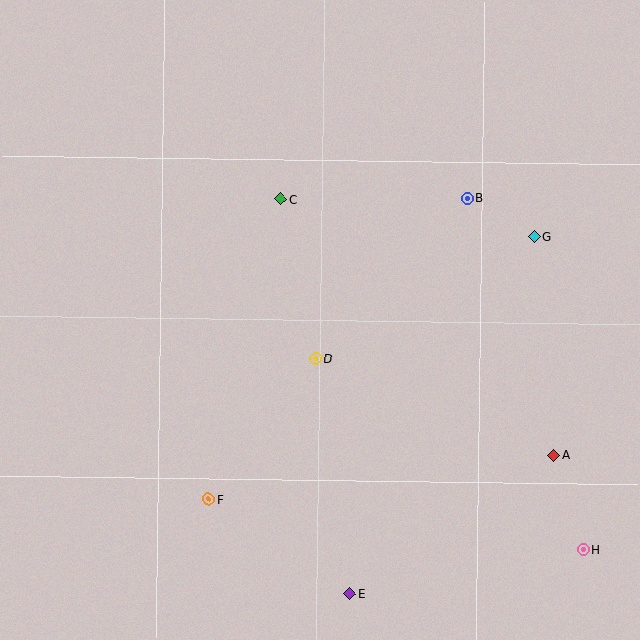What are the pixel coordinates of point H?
Point H is at (583, 550).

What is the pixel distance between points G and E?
The distance between G and E is 402 pixels.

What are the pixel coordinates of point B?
Point B is at (467, 198).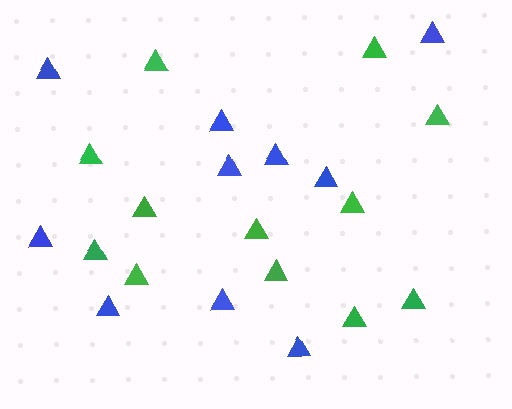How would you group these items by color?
There are 2 groups: one group of green triangles (12) and one group of blue triangles (10).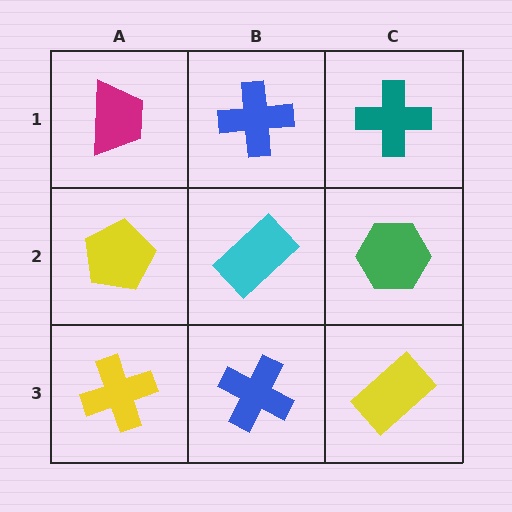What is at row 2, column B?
A cyan rectangle.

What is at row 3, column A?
A yellow cross.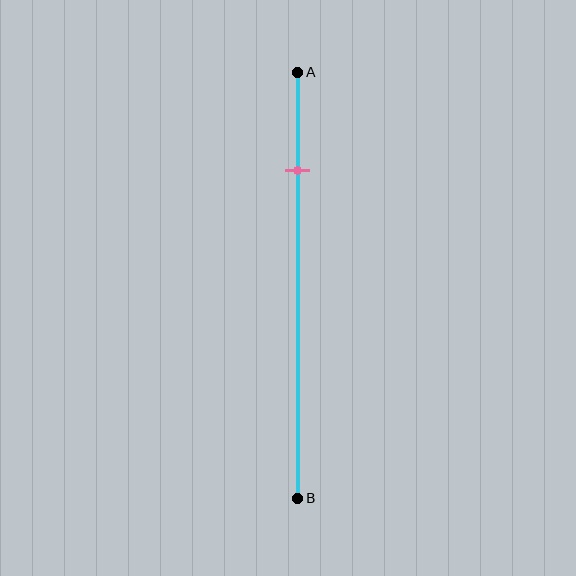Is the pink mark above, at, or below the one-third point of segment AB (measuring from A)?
The pink mark is above the one-third point of segment AB.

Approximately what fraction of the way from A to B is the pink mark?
The pink mark is approximately 25% of the way from A to B.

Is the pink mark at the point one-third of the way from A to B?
No, the mark is at about 25% from A, not at the 33% one-third point.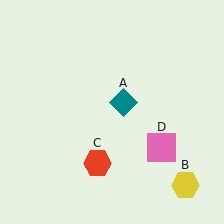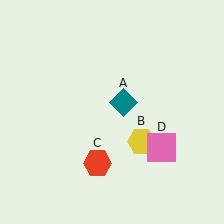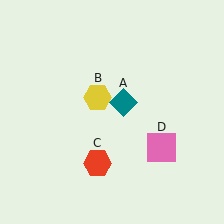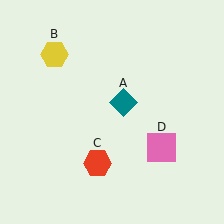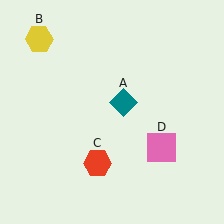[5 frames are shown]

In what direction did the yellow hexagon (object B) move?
The yellow hexagon (object B) moved up and to the left.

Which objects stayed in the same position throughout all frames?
Teal diamond (object A) and red hexagon (object C) and pink square (object D) remained stationary.